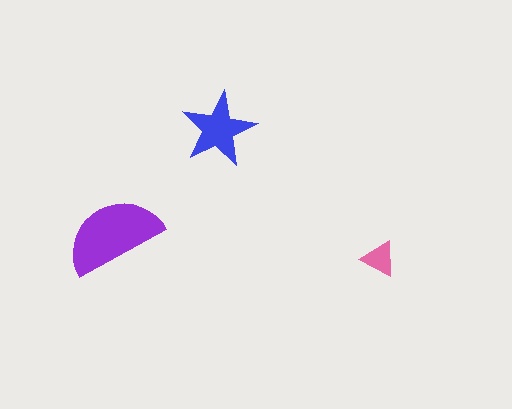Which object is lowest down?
The pink triangle is bottommost.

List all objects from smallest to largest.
The pink triangle, the blue star, the purple semicircle.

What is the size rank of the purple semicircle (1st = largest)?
1st.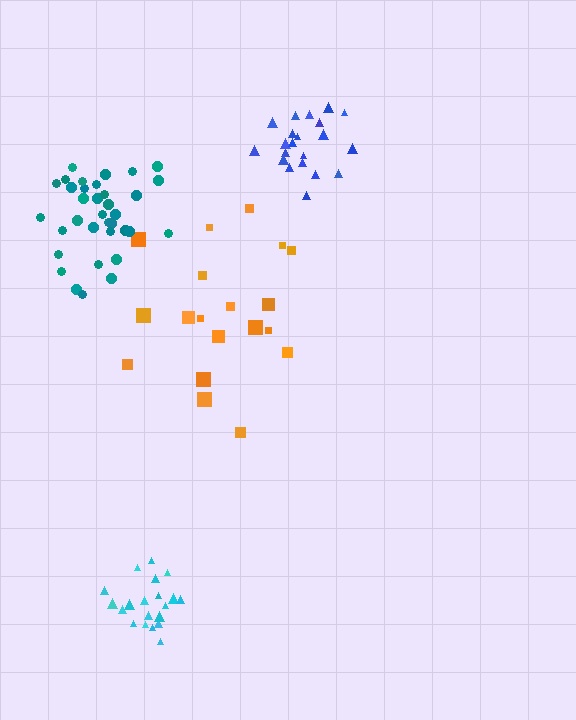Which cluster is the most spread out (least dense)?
Orange.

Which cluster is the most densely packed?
Cyan.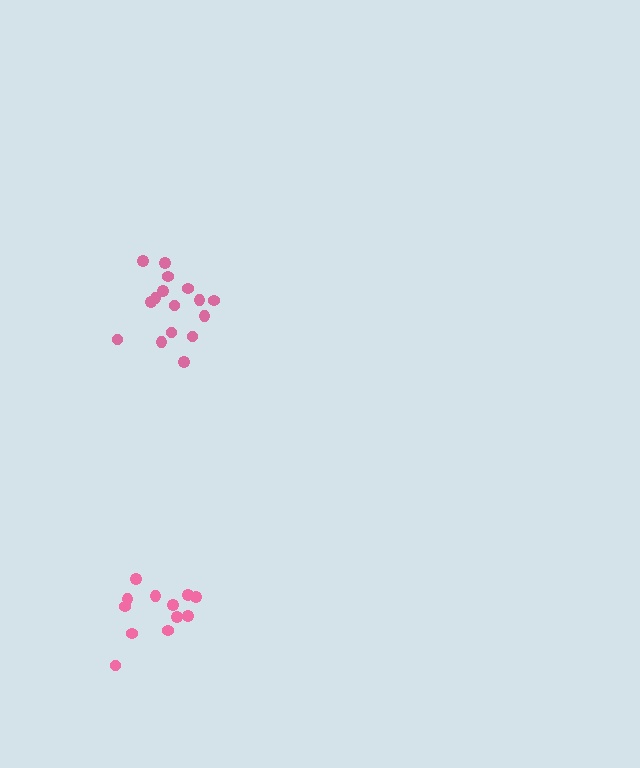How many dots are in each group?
Group 1: 12 dots, Group 2: 16 dots (28 total).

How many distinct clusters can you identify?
There are 2 distinct clusters.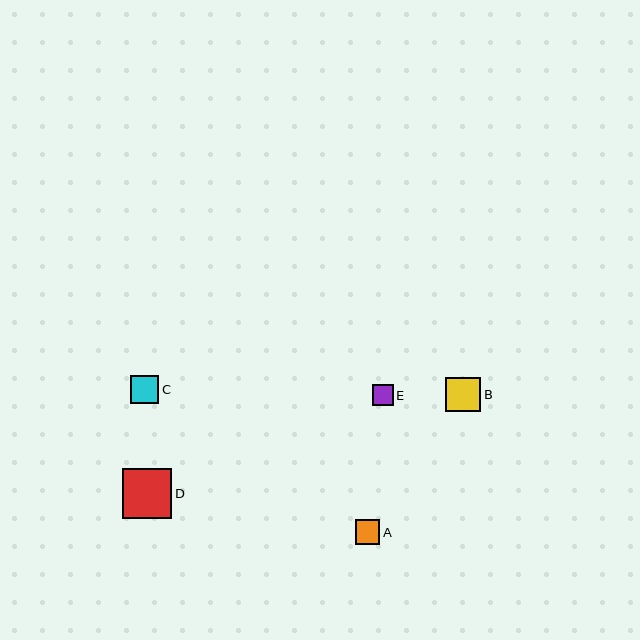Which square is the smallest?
Square E is the smallest with a size of approximately 20 pixels.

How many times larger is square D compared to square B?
Square D is approximately 1.4 times the size of square B.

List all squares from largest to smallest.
From largest to smallest: D, B, C, A, E.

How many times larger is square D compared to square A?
Square D is approximately 2.0 times the size of square A.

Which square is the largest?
Square D is the largest with a size of approximately 50 pixels.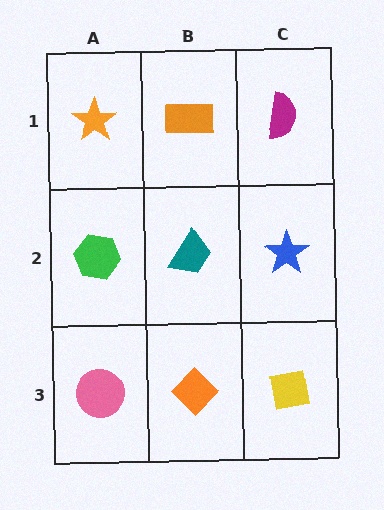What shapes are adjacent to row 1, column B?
A teal trapezoid (row 2, column B), an orange star (row 1, column A), a magenta semicircle (row 1, column C).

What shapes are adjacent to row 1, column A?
A green hexagon (row 2, column A), an orange rectangle (row 1, column B).